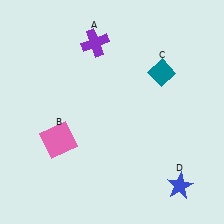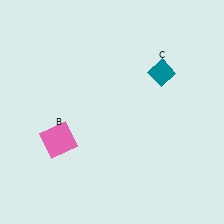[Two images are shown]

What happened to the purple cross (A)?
The purple cross (A) was removed in Image 2. It was in the top-left area of Image 1.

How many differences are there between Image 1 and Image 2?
There are 2 differences between the two images.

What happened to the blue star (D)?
The blue star (D) was removed in Image 2. It was in the bottom-right area of Image 1.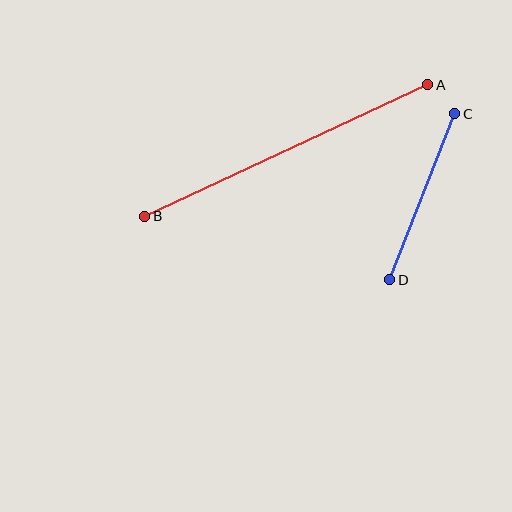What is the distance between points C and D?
The distance is approximately 178 pixels.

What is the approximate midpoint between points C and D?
The midpoint is at approximately (422, 197) pixels.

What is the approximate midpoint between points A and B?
The midpoint is at approximately (286, 151) pixels.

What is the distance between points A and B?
The distance is approximately 312 pixels.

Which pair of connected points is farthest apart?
Points A and B are farthest apart.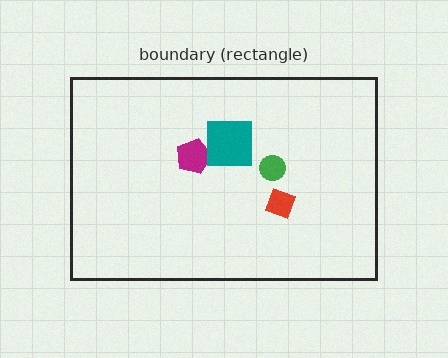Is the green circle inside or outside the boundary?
Inside.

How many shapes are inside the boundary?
4 inside, 0 outside.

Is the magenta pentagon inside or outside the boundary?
Inside.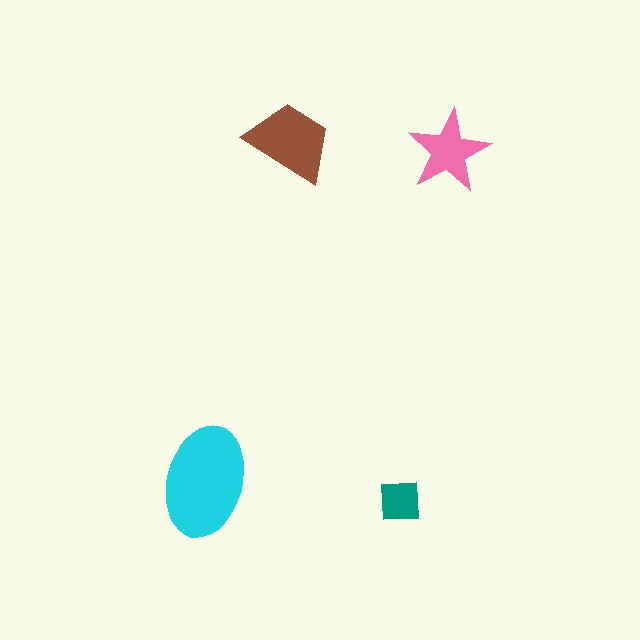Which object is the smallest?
The teal square.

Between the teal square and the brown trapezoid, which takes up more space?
The brown trapezoid.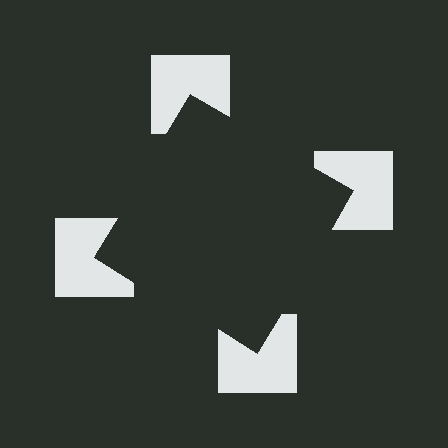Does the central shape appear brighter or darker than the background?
It typically appears slightly darker than the background, even though no actual brightness change is drawn.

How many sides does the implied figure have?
4 sides.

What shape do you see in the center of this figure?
An illusory square — its edges are inferred from the aligned wedge cuts in the notched squares, not physically drawn.